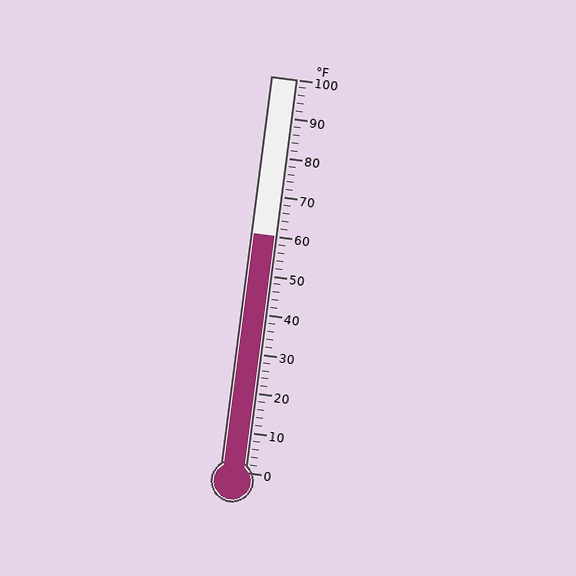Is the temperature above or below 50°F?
The temperature is above 50°F.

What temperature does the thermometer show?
The thermometer shows approximately 60°F.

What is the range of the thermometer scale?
The thermometer scale ranges from 0°F to 100°F.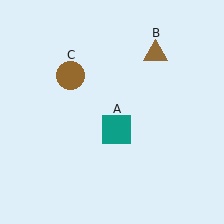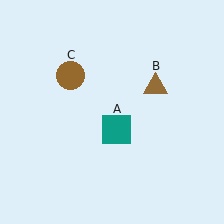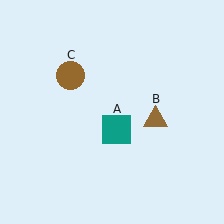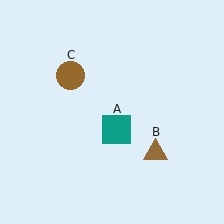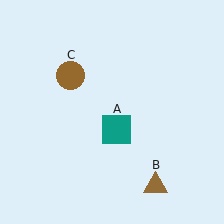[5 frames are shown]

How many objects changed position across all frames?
1 object changed position: brown triangle (object B).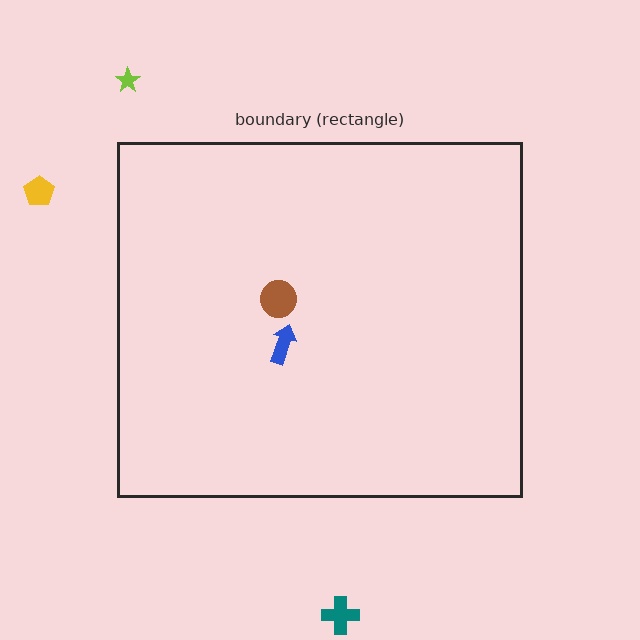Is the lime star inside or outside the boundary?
Outside.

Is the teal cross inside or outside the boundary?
Outside.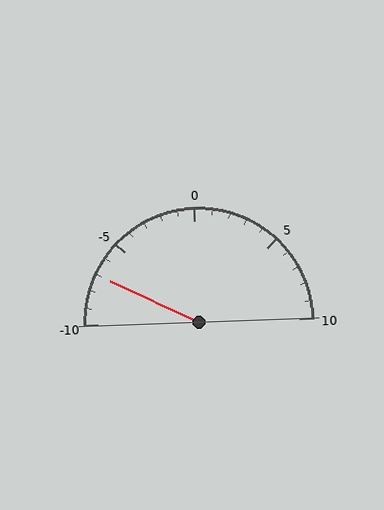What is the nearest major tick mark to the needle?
The nearest major tick mark is -5.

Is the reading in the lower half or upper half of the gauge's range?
The reading is in the lower half of the range (-10 to 10).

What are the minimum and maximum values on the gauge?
The gauge ranges from -10 to 10.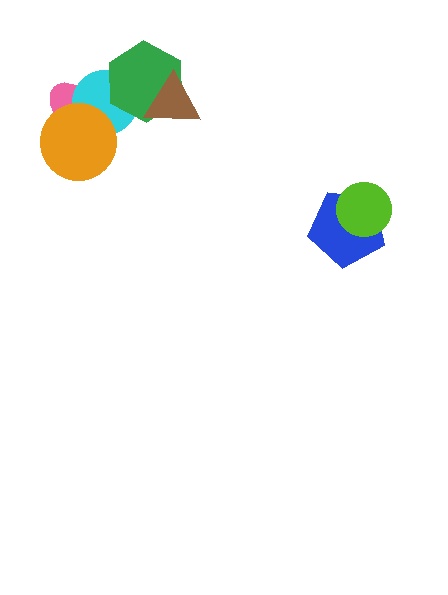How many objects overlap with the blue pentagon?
1 object overlaps with the blue pentagon.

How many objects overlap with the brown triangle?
1 object overlaps with the brown triangle.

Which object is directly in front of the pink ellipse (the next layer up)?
The cyan circle is directly in front of the pink ellipse.